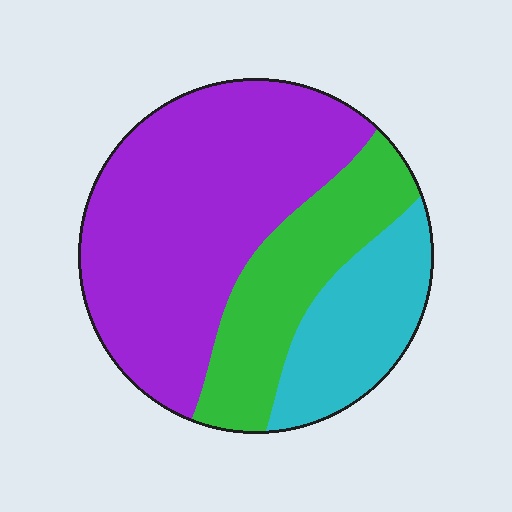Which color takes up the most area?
Purple, at roughly 55%.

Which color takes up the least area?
Cyan, at roughly 20%.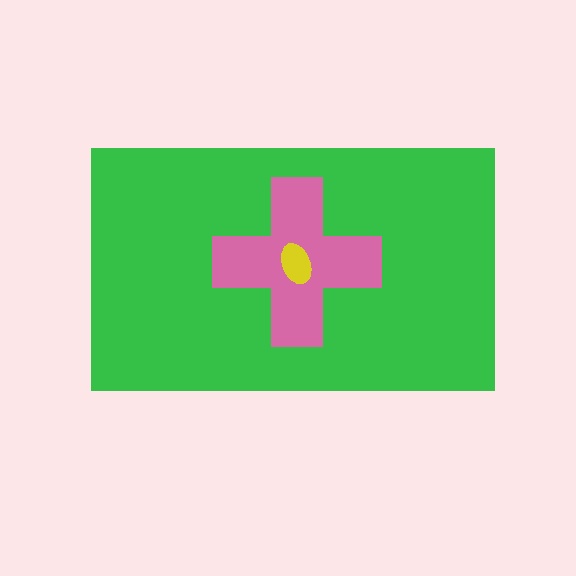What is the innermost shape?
The yellow ellipse.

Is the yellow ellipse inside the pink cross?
Yes.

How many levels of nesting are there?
3.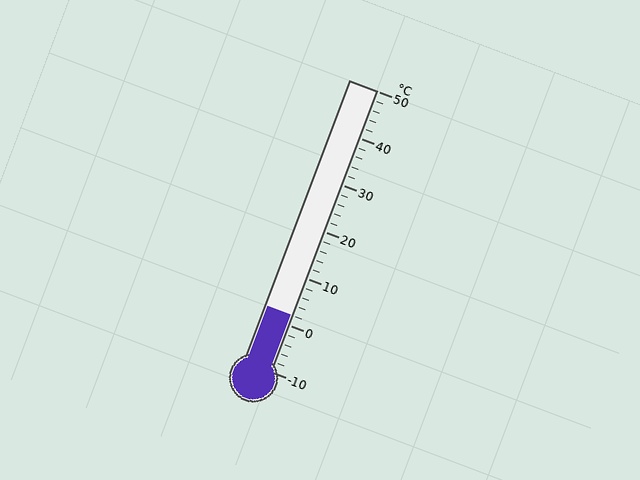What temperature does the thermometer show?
The thermometer shows approximately 2°C.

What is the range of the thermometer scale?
The thermometer scale ranges from -10°C to 50°C.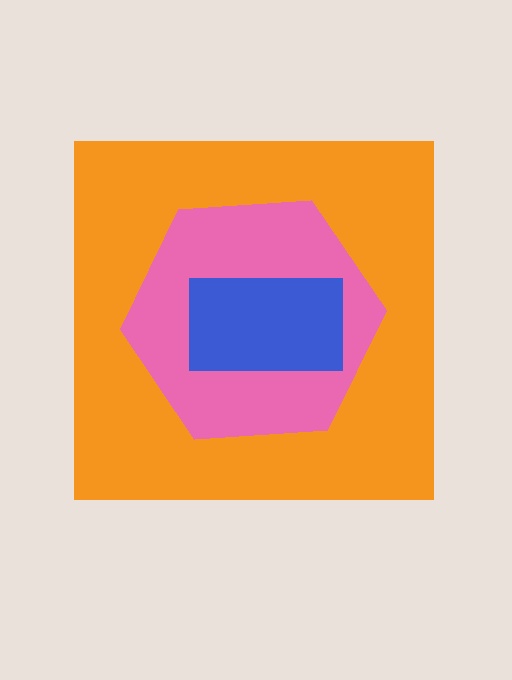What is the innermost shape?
The blue rectangle.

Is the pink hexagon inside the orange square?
Yes.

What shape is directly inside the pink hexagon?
The blue rectangle.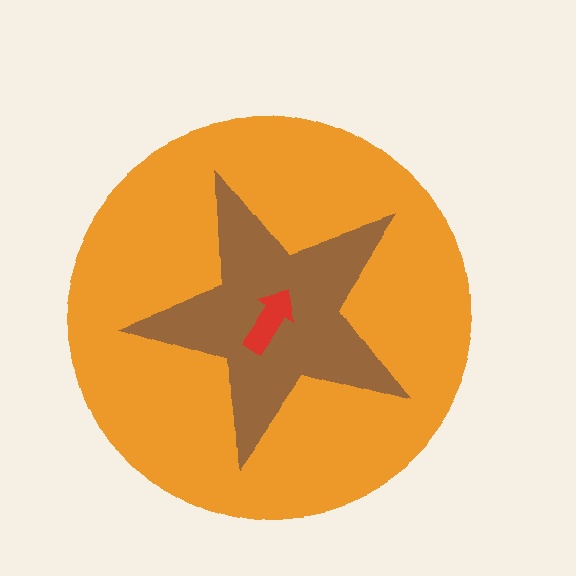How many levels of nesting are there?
3.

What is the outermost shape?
The orange circle.